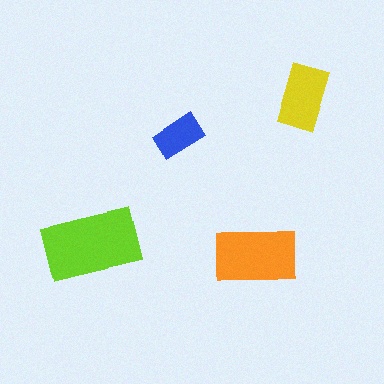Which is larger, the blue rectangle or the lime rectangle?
The lime one.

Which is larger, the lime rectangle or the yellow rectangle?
The lime one.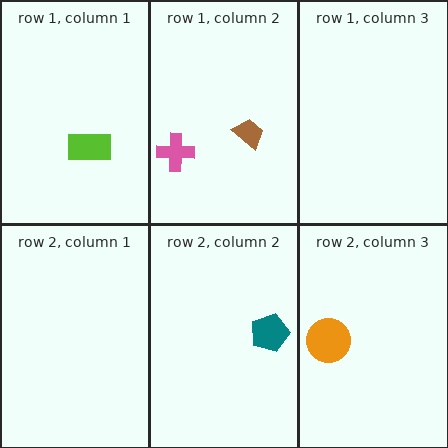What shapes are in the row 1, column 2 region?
The pink cross, the brown trapezoid.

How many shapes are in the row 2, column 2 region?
1.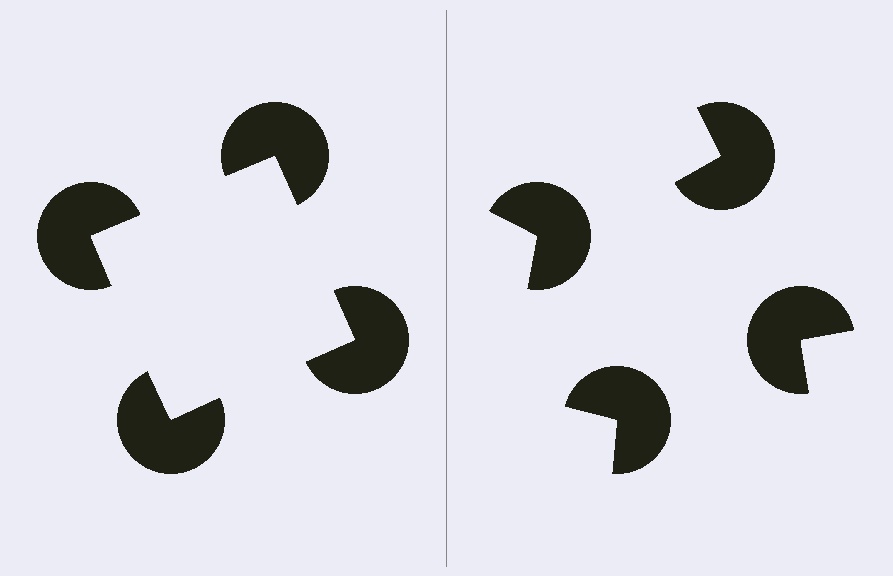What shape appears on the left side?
An illusory square.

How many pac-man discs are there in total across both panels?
8 — 4 on each side.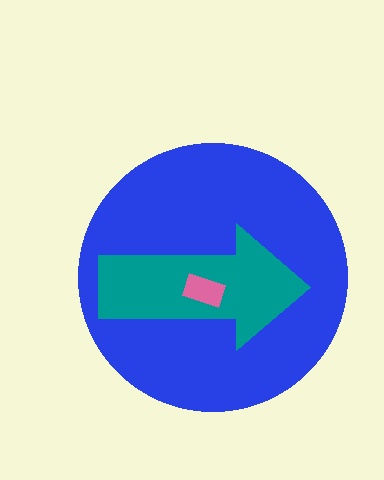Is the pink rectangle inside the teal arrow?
Yes.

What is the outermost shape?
The blue circle.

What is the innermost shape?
The pink rectangle.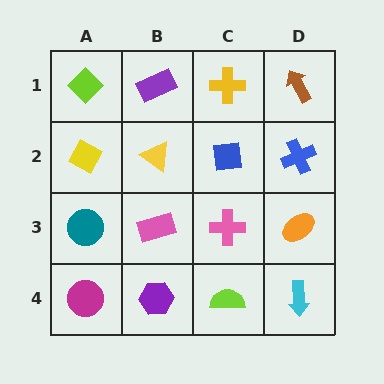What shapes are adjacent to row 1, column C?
A blue square (row 2, column C), a purple rectangle (row 1, column B), a brown arrow (row 1, column D).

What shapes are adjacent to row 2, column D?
A brown arrow (row 1, column D), an orange ellipse (row 3, column D), a blue square (row 2, column C).